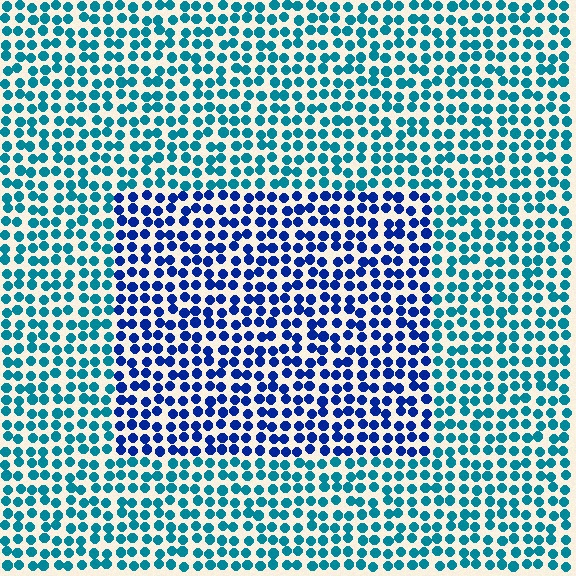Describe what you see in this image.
The image is filled with small teal elements in a uniform arrangement. A rectangle-shaped region is visible where the elements are tinted to a slightly different hue, forming a subtle color boundary.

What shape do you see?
I see a rectangle.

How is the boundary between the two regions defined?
The boundary is defined purely by a slight shift in hue (about 39 degrees). Spacing, size, and orientation are identical on both sides.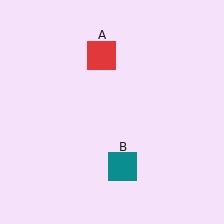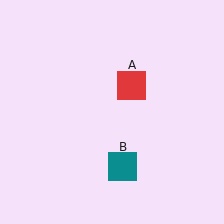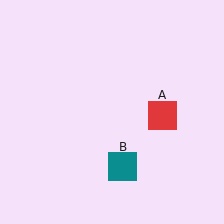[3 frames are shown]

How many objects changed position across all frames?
1 object changed position: red square (object A).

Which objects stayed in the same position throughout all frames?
Teal square (object B) remained stationary.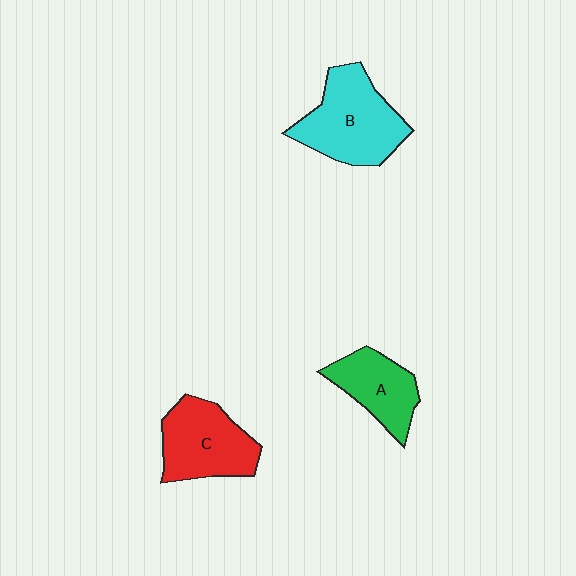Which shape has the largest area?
Shape B (cyan).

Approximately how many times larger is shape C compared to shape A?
Approximately 1.3 times.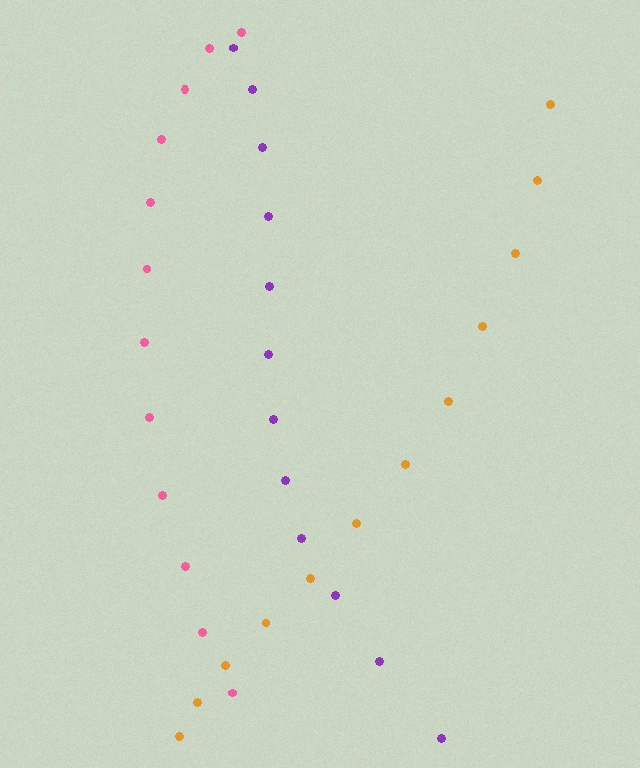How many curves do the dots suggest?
There are 3 distinct paths.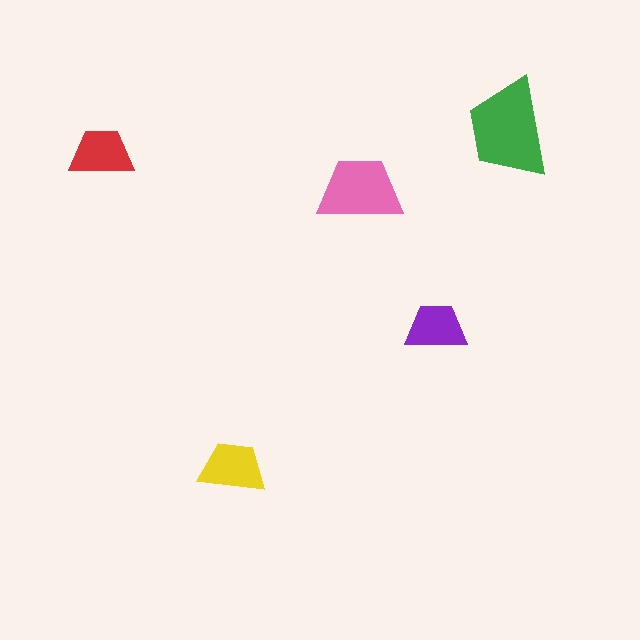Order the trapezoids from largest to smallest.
the green one, the pink one, the yellow one, the red one, the purple one.